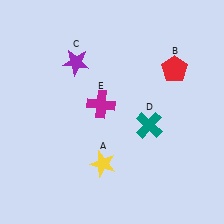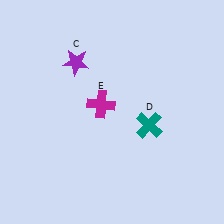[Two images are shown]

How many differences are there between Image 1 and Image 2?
There are 2 differences between the two images.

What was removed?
The yellow star (A), the red pentagon (B) were removed in Image 2.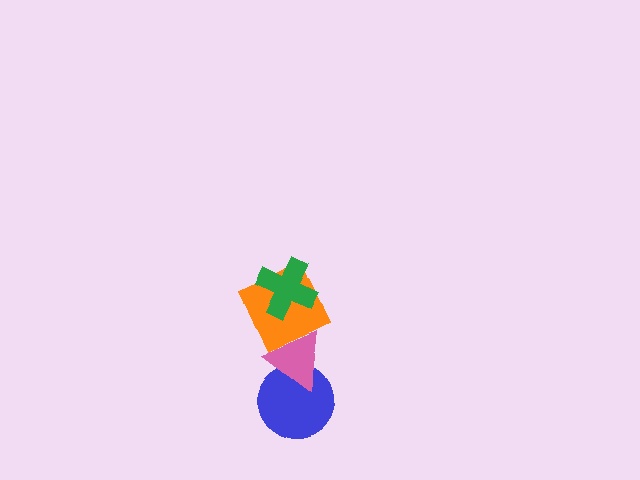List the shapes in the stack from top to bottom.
From top to bottom: the green cross, the orange square, the pink triangle, the blue circle.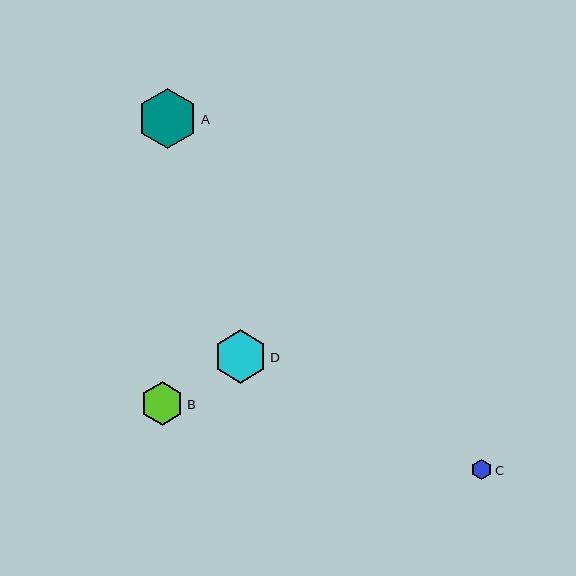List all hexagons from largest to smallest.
From largest to smallest: A, D, B, C.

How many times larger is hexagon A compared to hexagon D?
Hexagon A is approximately 1.1 times the size of hexagon D.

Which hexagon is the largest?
Hexagon A is the largest with a size of approximately 60 pixels.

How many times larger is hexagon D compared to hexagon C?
Hexagon D is approximately 2.6 times the size of hexagon C.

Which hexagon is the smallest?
Hexagon C is the smallest with a size of approximately 21 pixels.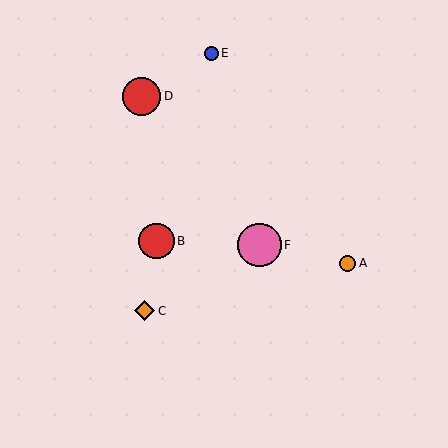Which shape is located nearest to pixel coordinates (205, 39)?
The blue circle (labeled E) at (211, 53) is nearest to that location.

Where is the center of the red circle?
The center of the red circle is at (142, 96).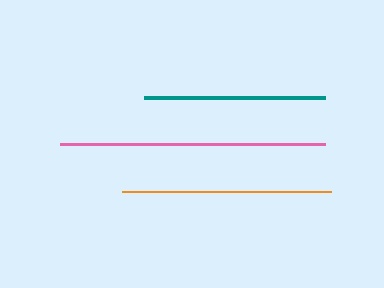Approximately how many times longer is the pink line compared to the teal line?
The pink line is approximately 1.5 times the length of the teal line.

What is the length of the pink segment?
The pink segment is approximately 265 pixels long.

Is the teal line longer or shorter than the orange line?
The orange line is longer than the teal line.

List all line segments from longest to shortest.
From longest to shortest: pink, orange, teal.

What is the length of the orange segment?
The orange segment is approximately 209 pixels long.